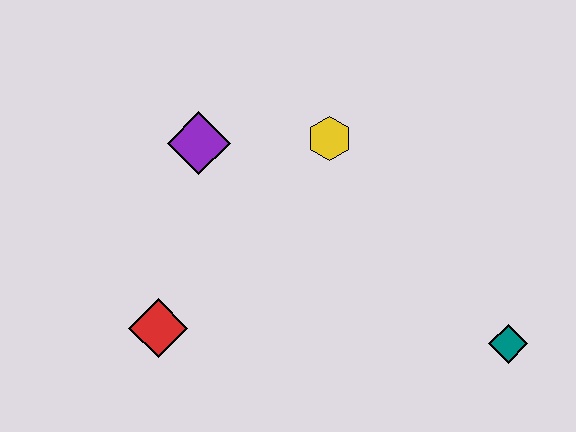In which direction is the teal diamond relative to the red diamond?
The teal diamond is to the right of the red diamond.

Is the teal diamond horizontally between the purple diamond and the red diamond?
No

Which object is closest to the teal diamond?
The yellow hexagon is closest to the teal diamond.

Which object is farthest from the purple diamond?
The teal diamond is farthest from the purple diamond.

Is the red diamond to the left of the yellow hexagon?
Yes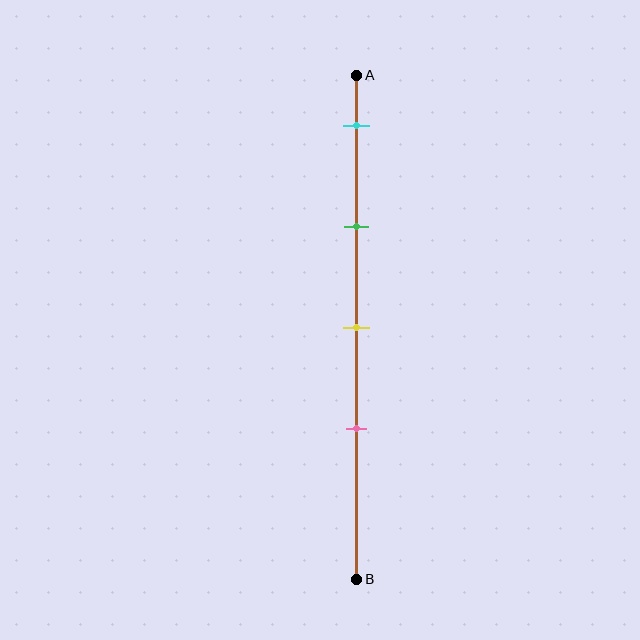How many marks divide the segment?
There are 4 marks dividing the segment.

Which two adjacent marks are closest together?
The yellow and pink marks are the closest adjacent pair.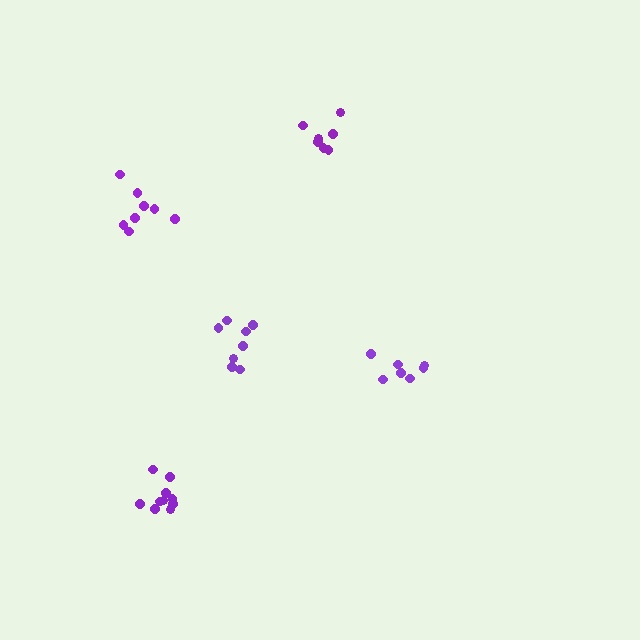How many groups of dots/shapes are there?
There are 5 groups.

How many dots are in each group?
Group 1: 8 dots, Group 2: 7 dots, Group 3: 8 dots, Group 4: 10 dots, Group 5: 7 dots (40 total).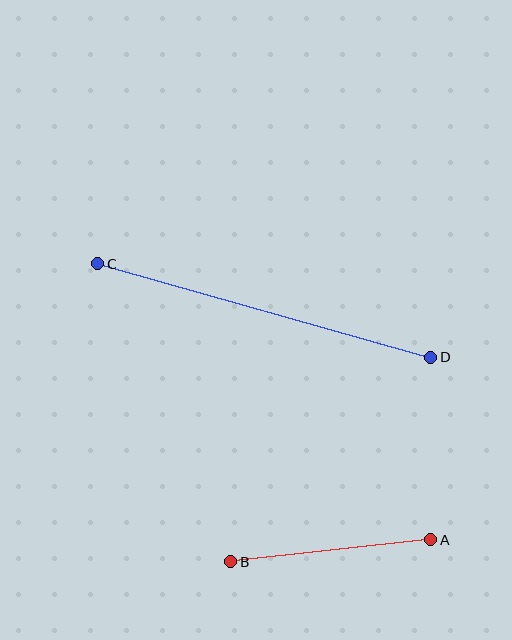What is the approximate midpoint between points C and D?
The midpoint is at approximately (264, 310) pixels.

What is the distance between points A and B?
The distance is approximately 201 pixels.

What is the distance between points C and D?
The distance is approximately 345 pixels.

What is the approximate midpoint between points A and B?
The midpoint is at approximately (331, 551) pixels.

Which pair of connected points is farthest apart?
Points C and D are farthest apart.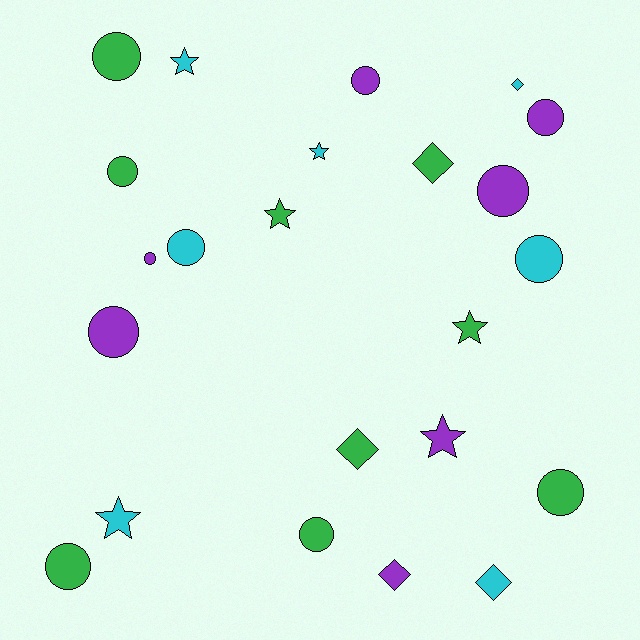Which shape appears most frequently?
Circle, with 12 objects.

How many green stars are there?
There are 2 green stars.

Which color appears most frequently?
Green, with 9 objects.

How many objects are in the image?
There are 23 objects.